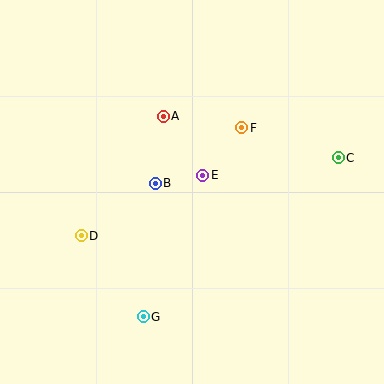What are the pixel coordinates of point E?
Point E is at (203, 175).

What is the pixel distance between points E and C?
The distance between E and C is 136 pixels.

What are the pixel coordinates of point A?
Point A is at (163, 116).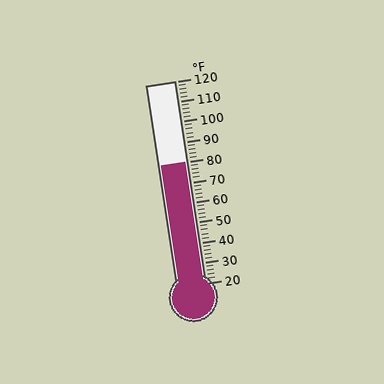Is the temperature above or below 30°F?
The temperature is above 30°F.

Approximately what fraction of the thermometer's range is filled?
The thermometer is filled to approximately 60% of its range.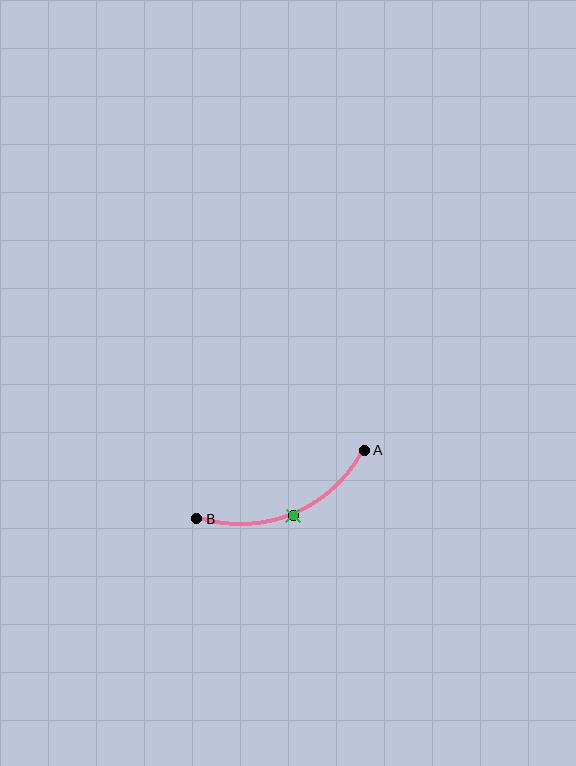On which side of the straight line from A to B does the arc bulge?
The arc bulges below the straight line connecting A and B.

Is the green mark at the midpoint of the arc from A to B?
Yes. The green mark lies on the arc at equal arc-length from both A and B — it is the arc midpoint.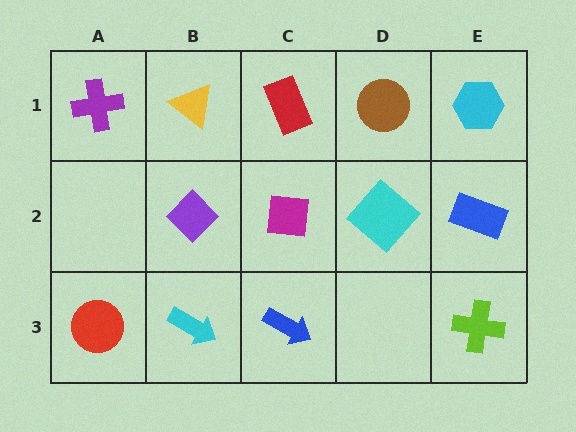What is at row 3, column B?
A cyan arrow.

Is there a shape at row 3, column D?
No, that cell is empty.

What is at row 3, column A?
A red circle.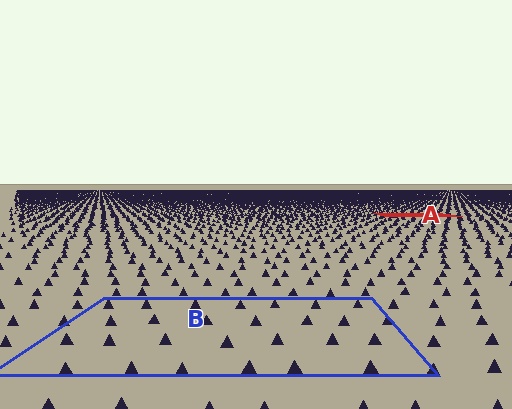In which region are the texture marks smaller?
The texture marks are smaller in region A, because it is farther away.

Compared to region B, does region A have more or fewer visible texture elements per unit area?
Region A has more texture elements per unit area — they are packed more densely because it is farther away.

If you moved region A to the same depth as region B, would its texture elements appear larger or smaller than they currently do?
They would appear larger. At a closer depth, the same texture elements are projected at a bigger on-screen size.